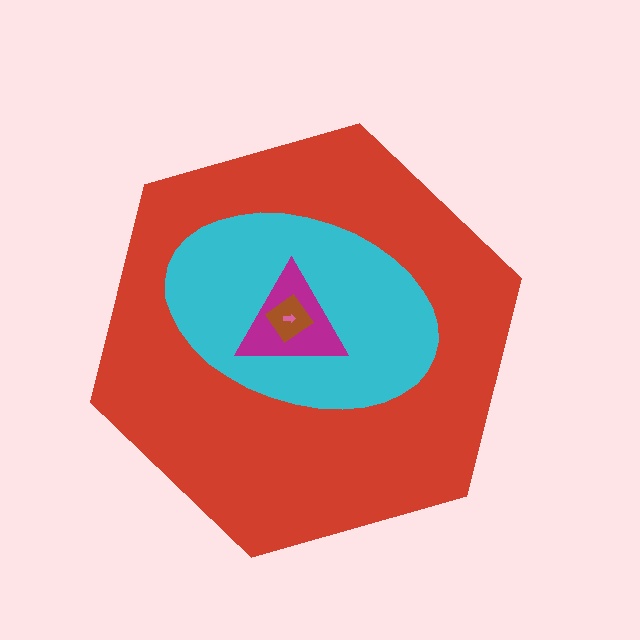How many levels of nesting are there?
5.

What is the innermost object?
The pink arrow.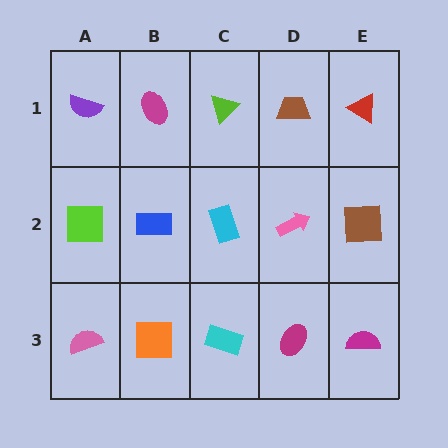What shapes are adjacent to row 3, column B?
A blue rectangle (row 2, column B), a pink semicircle (row 3, column A), a cyan rectangle (row 3, column C).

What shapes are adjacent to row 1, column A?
A lime square (row 2, column A), a magenta ellipse (row 1, column B).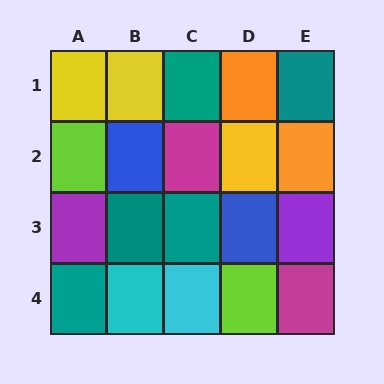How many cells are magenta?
2 cells are magenta.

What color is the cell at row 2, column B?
Blue.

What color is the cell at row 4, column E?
Magenta.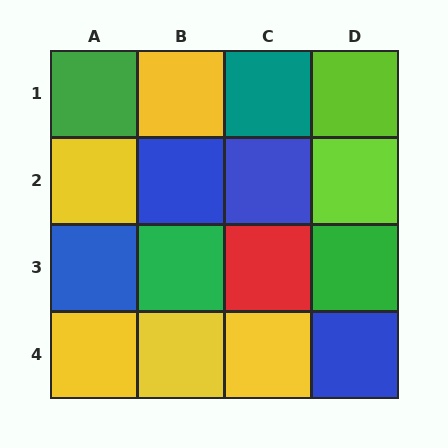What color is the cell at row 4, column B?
Yellow.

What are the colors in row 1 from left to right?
Green, yellow, teal, lime.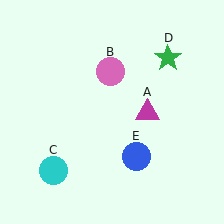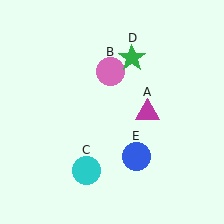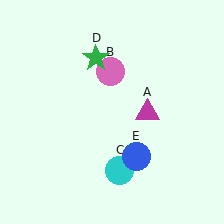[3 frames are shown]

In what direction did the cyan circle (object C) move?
The cyan circle (object C) moved right.